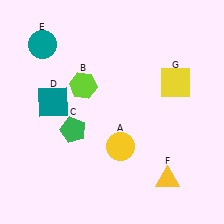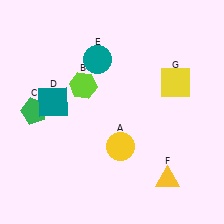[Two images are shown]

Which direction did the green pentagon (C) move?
The green pentagon (C) moved left.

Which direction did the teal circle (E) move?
The teal circle (E) moved right.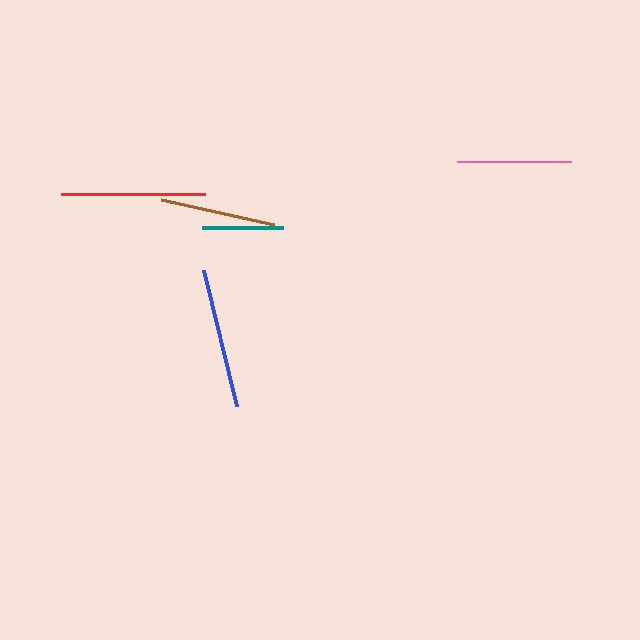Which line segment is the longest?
The red line is the longest at approximately 144 pixels.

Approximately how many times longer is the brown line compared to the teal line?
The brown line is approximately 1.4 times the length of the teal line.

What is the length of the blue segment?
The blue segment is approximately 139 pixels long.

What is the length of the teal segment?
The teal segment is approximately 81 pixels long.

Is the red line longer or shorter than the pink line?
The red line is longer than the pink line.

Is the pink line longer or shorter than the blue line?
The blue line is longer than the pink line.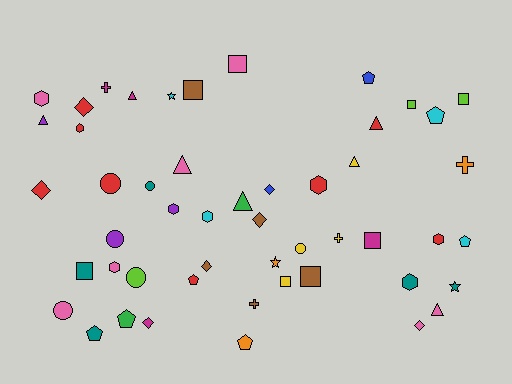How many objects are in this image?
There are 50 objects.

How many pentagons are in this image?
There are 7 pentagons.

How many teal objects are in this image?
There are 5 teal objects.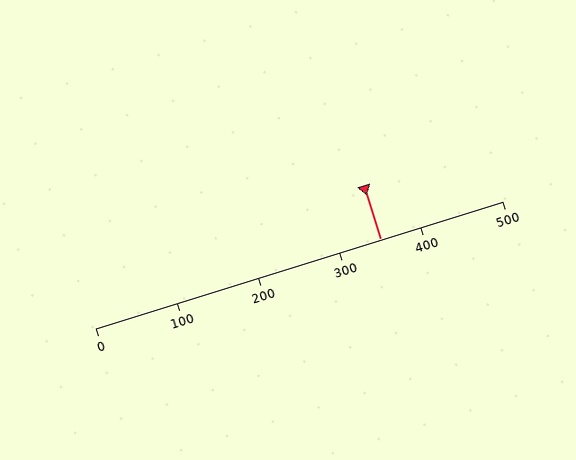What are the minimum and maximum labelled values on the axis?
The axis runs from 0 to 500.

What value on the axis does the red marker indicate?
The marker indicates approximately 350.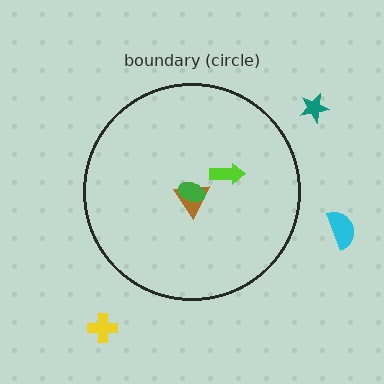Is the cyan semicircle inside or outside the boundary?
Outside.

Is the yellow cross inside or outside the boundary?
Outside.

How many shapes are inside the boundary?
3 inside, 3 outside.